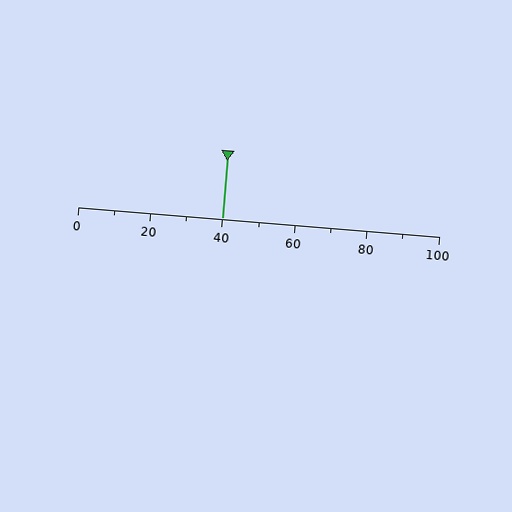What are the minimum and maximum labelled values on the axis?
The axis runs from 0 to 100.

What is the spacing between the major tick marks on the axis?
The major ticks are spaced 20 apart.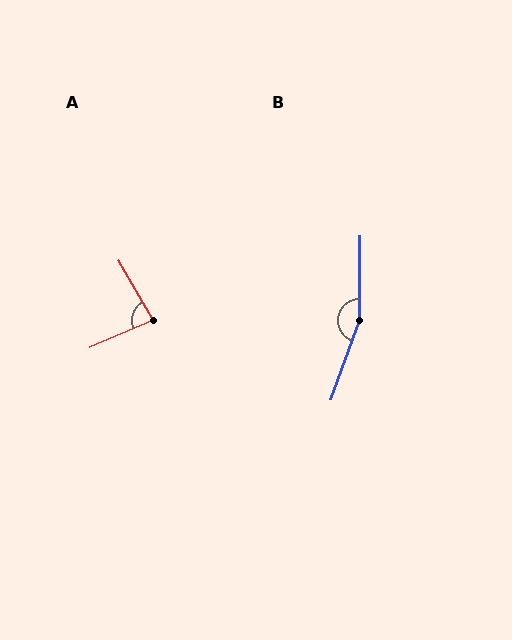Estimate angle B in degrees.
Approximately 160 degrees.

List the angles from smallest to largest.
A (84°), B (160°).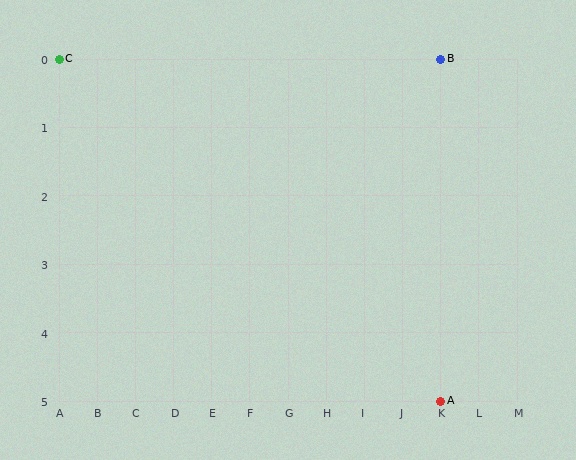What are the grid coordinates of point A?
Point A is at grid coordinates (K, 5).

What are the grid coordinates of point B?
Point B is at grid coordinates (K, 0).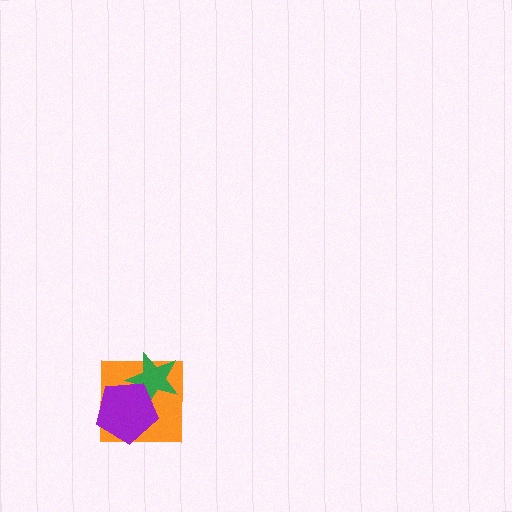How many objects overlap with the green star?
2 objects overlap with the green star.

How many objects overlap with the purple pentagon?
2 objects overlap with the purple pentagon.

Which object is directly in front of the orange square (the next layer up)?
The green star is directly in front of the orange square.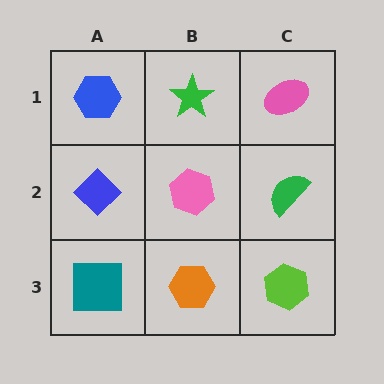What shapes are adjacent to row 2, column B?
A green star (row 1, column B), an orange hexagon (row 3, column B), a blue diamond (row 2, column A), a green semicircle (row 2, column C).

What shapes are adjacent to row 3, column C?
A green semicircle (row 2, column C), an orange hexagon (row 3, column B).